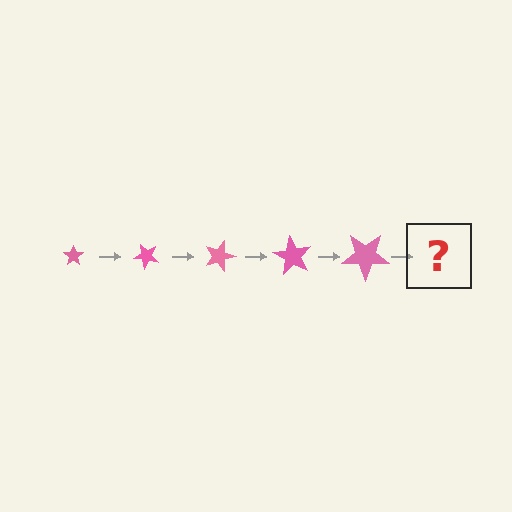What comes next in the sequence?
The next element should be a star, larger than the previous one and rotated 225 degrees from the start.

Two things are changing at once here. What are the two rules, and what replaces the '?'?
The two rules are that the star grows larger each step and it rotates 45 degrees each step. The '?' should be a star, larger than the previous one and rotated 225 degrees from the start.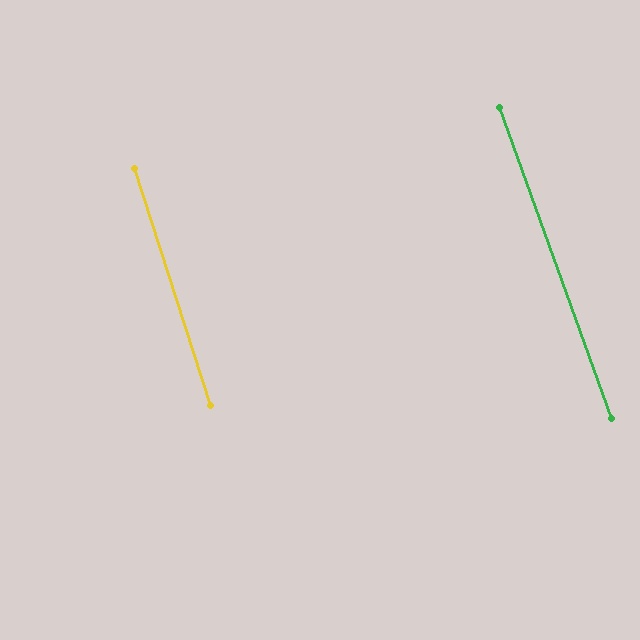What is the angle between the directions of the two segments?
Approximately 2 degrees.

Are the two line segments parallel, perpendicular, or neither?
Parallel — their directions differ by only 1.7°.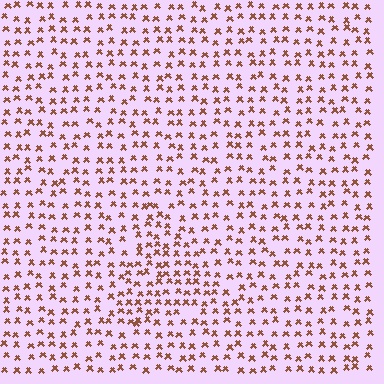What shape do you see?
I see a triangle.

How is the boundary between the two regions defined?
The boundary is defined by a change in element density (approximately 1.5x ratio). All elements are the same color, size, and shape.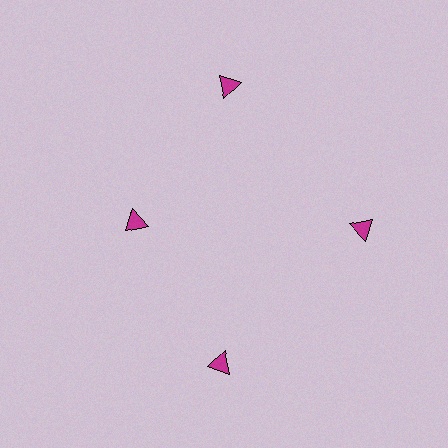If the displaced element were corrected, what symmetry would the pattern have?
It would have 4-fold rotational symmetry — the pattern would map onto itself every 90 degrees.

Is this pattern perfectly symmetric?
No. The 4 magenta triangles are arranged in a ring, but one element near the 9 o'clock position is pulled inward toward the center, breaking the 4-fold rotational symmetry.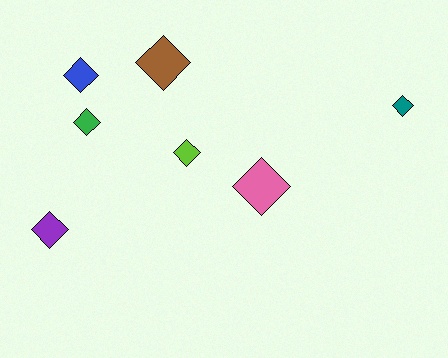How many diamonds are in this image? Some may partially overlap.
There are 7 diamonds.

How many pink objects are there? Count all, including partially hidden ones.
There is 1 pink object.